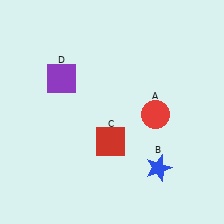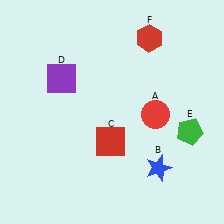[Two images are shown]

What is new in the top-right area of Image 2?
A red hexagon (F) was added in the top-right area of Image 2.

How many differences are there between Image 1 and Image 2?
There are 2 differences between the two images.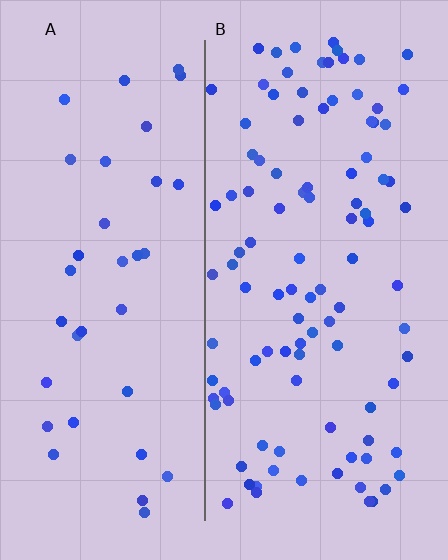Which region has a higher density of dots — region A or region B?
B (the right).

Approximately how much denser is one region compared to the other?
Approximately 2.8× — region B over region A.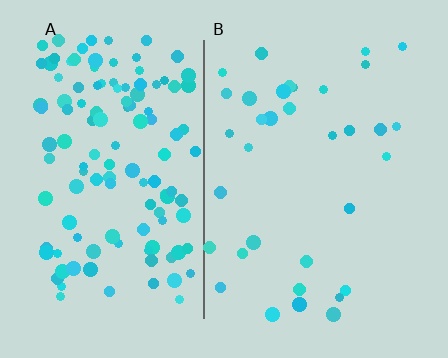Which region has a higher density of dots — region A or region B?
A (the left).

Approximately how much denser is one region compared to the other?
Approximately 3.7× — region A over region B.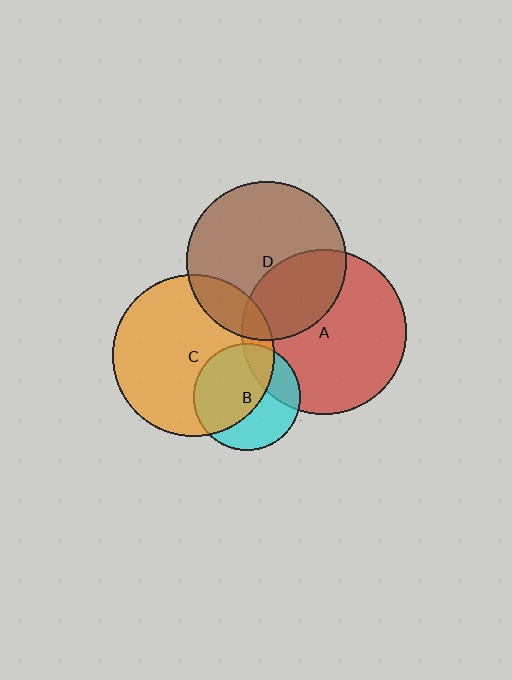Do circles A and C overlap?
Yes.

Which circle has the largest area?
Circle A (red).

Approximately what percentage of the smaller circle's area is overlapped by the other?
Approximately 10%.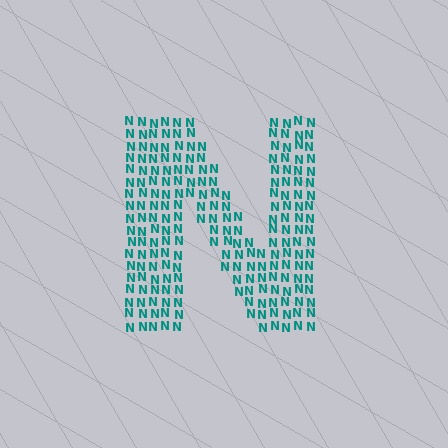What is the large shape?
The large shape is the letter N.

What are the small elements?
The small elements are letter N's.